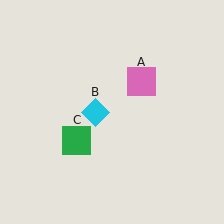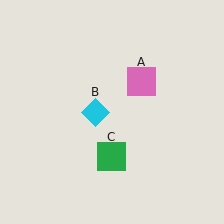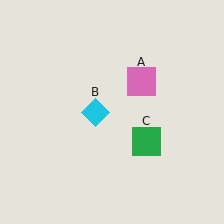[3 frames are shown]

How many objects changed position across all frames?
1 object changed position: green square (object C).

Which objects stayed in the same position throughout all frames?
Pink square (object A) and cyan diamond (object B) remained stationary.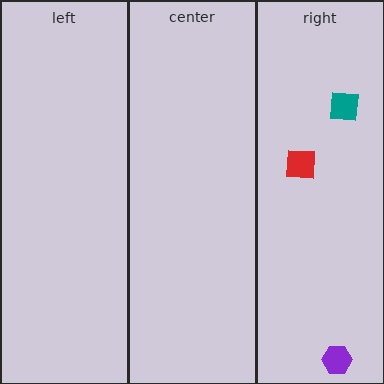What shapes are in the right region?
The red square, the teal square, the purple hexagon.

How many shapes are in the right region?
3.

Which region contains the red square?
The right region.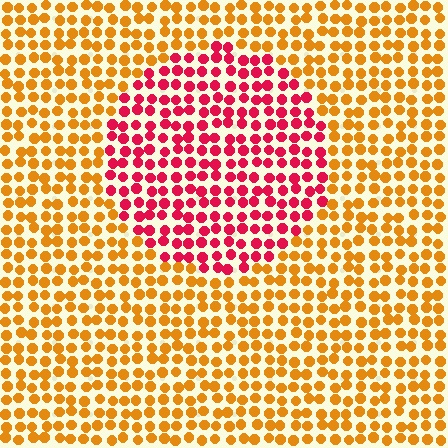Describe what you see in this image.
The image is filled with small orange elements in a uniform arrangement. A circle-shaped region is visible where the elements are tinted to a slightly different hue, forming a subtle color boundary.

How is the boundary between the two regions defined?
The boundary is defined purely by a slight shift in hue (about 52 degrees). Spacing, size, and orientation are identical on both sides.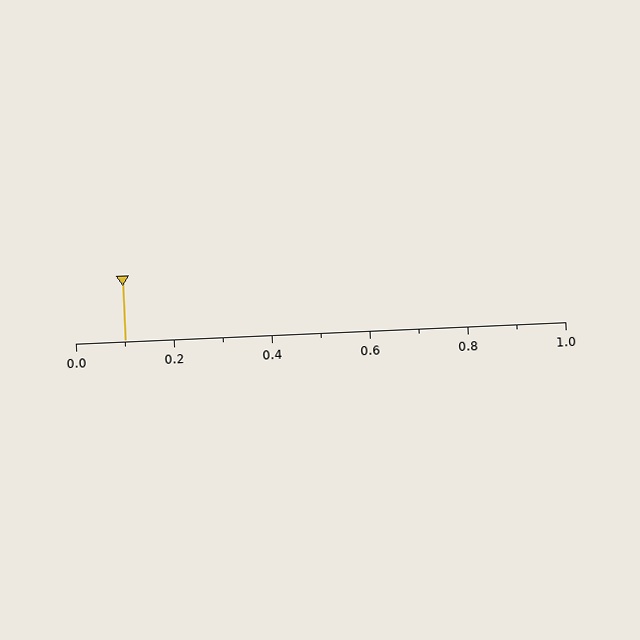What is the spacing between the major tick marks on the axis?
The major ticks are spaced 0.2 apart.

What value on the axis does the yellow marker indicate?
The marker indicates approximately 0.1.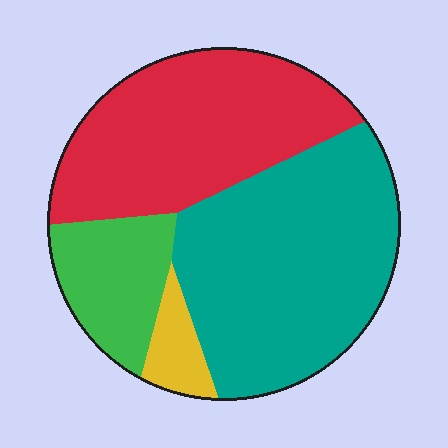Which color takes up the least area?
Yellow, at roughly 5%.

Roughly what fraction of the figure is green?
Green takes up less than a sixth of the figure.